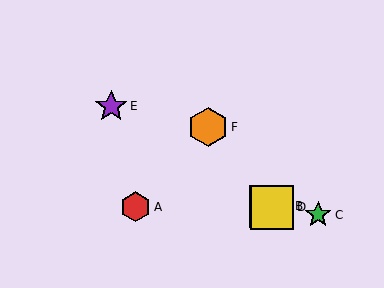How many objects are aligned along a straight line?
3 objects (B, D, F) are aligned along a straight line.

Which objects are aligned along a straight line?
Objects B, D, F are aligned along a straight line.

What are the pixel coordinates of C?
Object C is at (318, 215).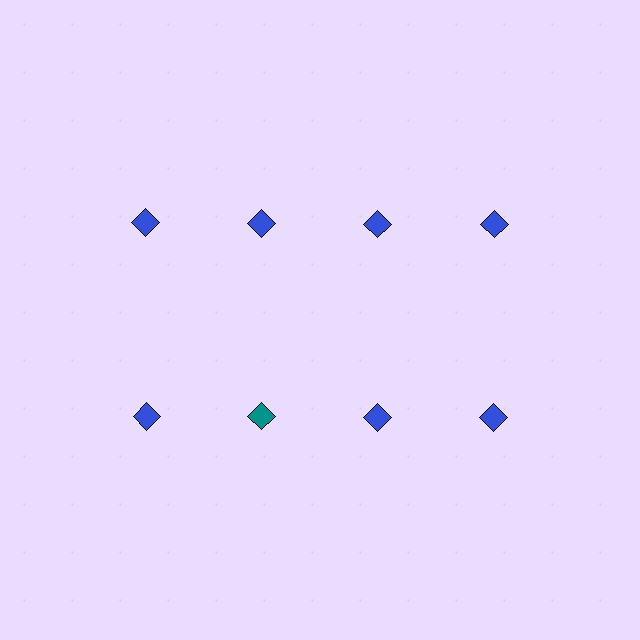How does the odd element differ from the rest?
It has a different color: teal instead of blue.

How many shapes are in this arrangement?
There are 8 shapes arranged in a grid pattern.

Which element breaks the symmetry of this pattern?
The teal diamond in the second row, second from left column breaks the symmetry. All other shapes are blue diamonds.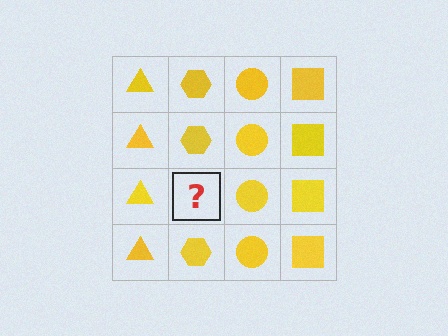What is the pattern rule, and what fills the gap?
The rule is that each column has a consistent shape. The gap should be filled with a yellow hexagon.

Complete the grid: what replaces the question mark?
The question mark should be replaced with a yellow hexagon.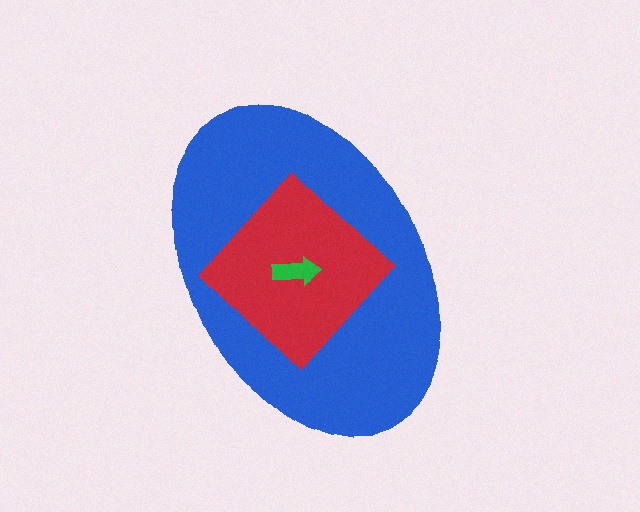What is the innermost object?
The green arrow.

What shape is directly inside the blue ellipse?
The red diamond.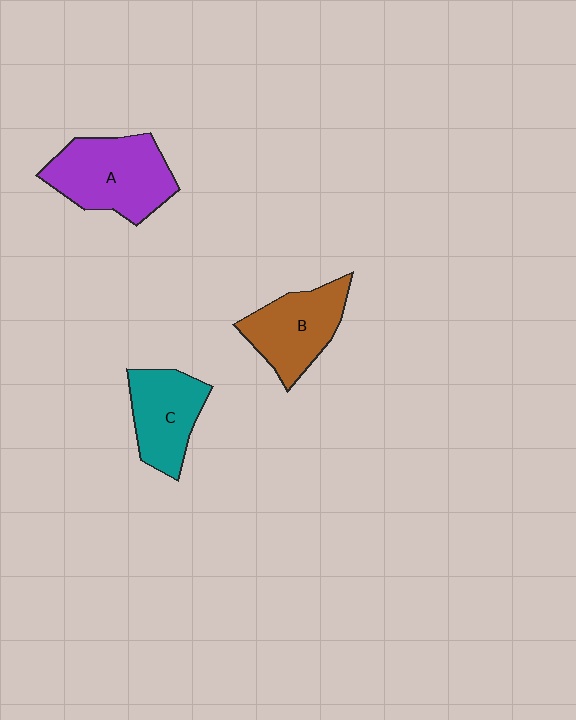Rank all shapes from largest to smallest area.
From largest to smallest: A (purple), B (brown), C (teal).